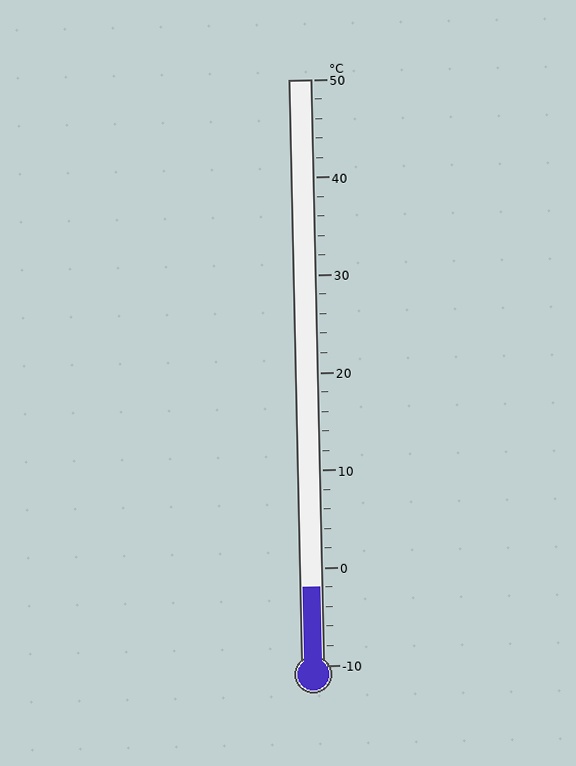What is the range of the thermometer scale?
The thermometer scale ranges from -10°C to 50°C.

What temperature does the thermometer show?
The thermometer shows approximately -2°C.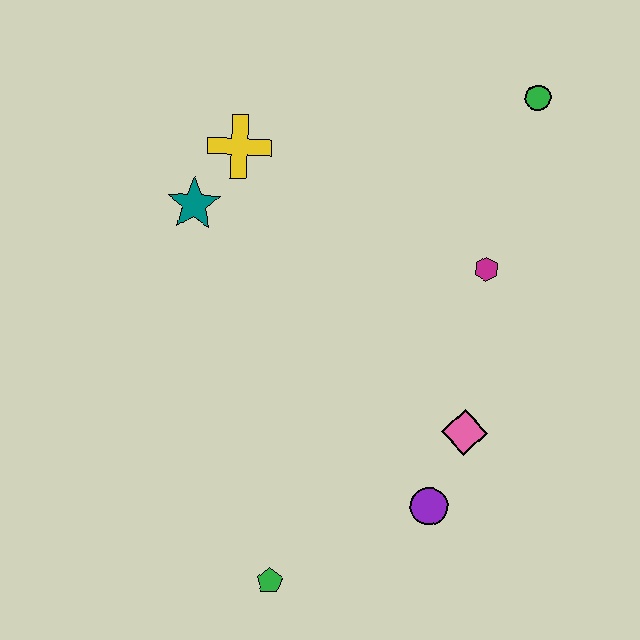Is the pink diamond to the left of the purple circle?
No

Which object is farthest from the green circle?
The green pentagon is farthest from the green circle.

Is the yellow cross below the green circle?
Yes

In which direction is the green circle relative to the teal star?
The green circle is to the right of the teal star.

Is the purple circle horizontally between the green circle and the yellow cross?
Yes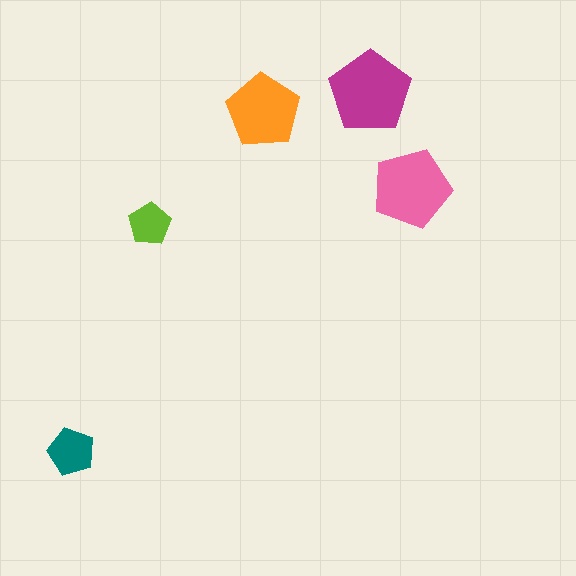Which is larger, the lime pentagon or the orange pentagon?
The orange one.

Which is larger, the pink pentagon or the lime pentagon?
The pink one.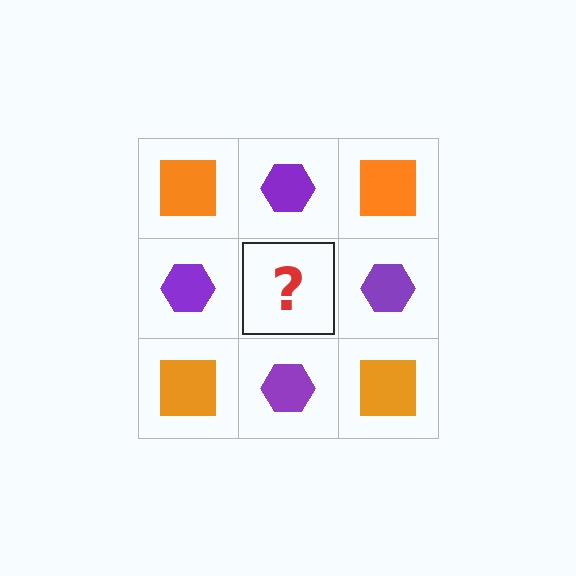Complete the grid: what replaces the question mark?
The question mark should be replaced with an orange square.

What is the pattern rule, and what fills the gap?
The rule is that it alternates orange square and purple hexagon in a checkerboard pattern. The gap should be filled with an orange square.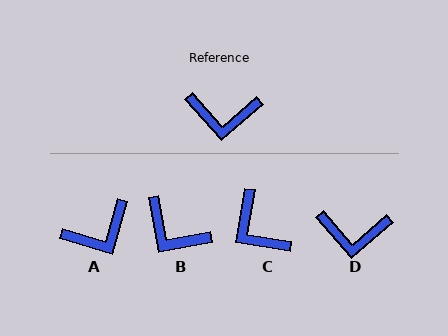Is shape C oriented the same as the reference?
No, it is off by about 51 degrees.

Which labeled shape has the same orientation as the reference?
D.